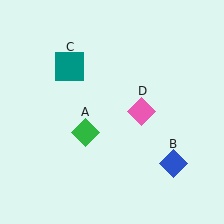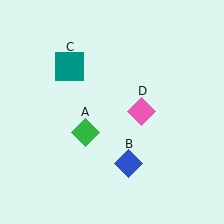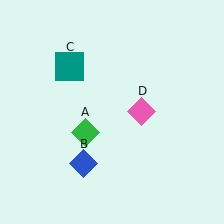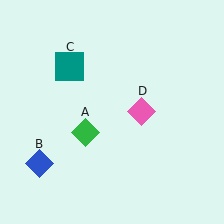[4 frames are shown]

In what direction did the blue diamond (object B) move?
The blue diamond (object B) moved left.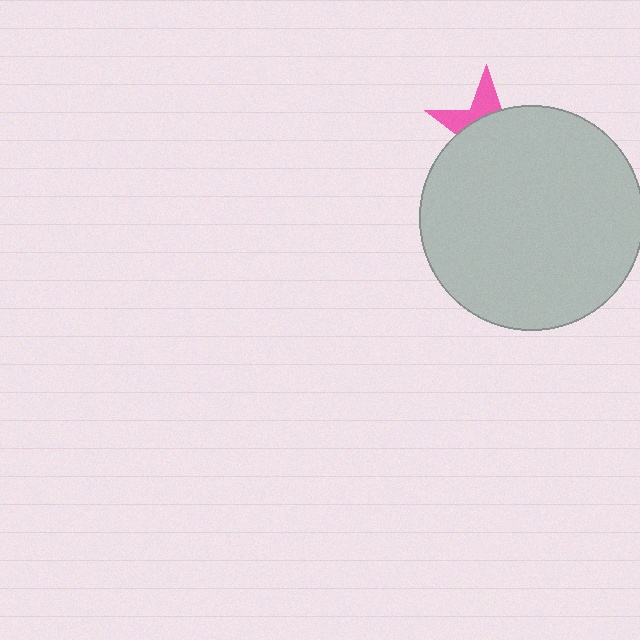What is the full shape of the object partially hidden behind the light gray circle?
The partially hidden object is a pink star.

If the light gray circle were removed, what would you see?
You would see the complete pink star.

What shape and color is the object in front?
The object in front is a light gray circle.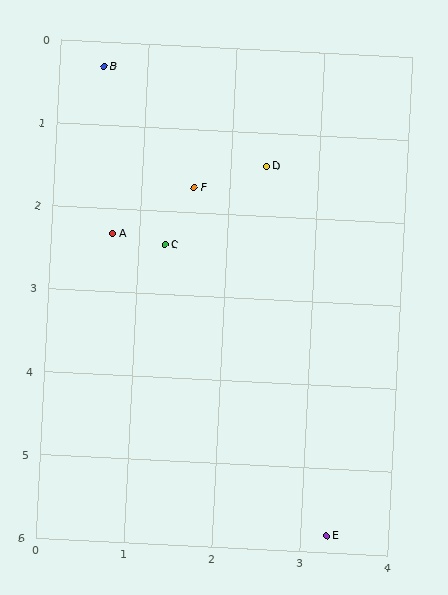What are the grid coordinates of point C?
Point C is at approximately (1.3, 2.4).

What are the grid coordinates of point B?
Point B is at approximately (0.5, 0.3).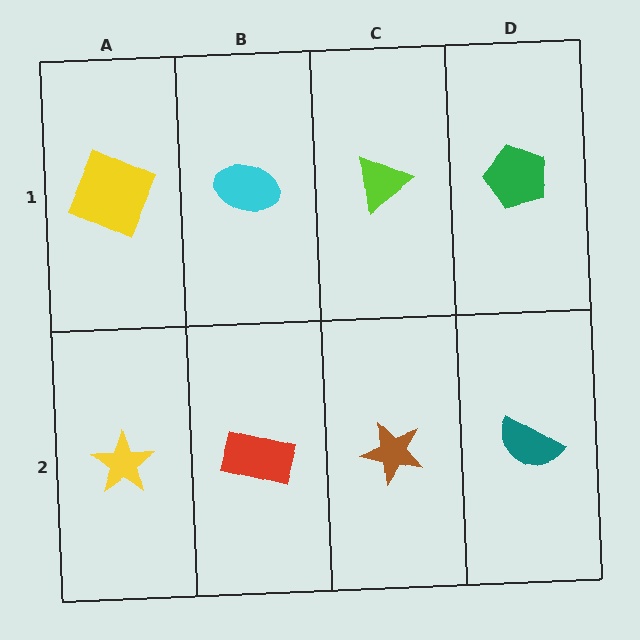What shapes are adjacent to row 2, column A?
A yellow square (row 1, column A), a red rectangle (row 2, column B).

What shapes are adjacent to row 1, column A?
A yellow star (row 2, column A), a cyan ellipse (row 1, column B).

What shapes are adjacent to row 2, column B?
A cyan ellipse (row 1, column B), a yellow star (row 2, column A), a brown star (row 2, column C).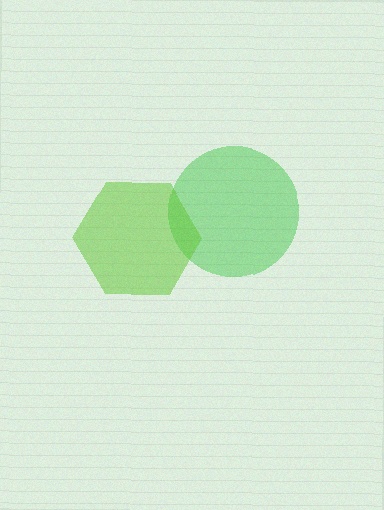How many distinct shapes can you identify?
There are 2 distinct shapes: a green circle, a lime hexagon.